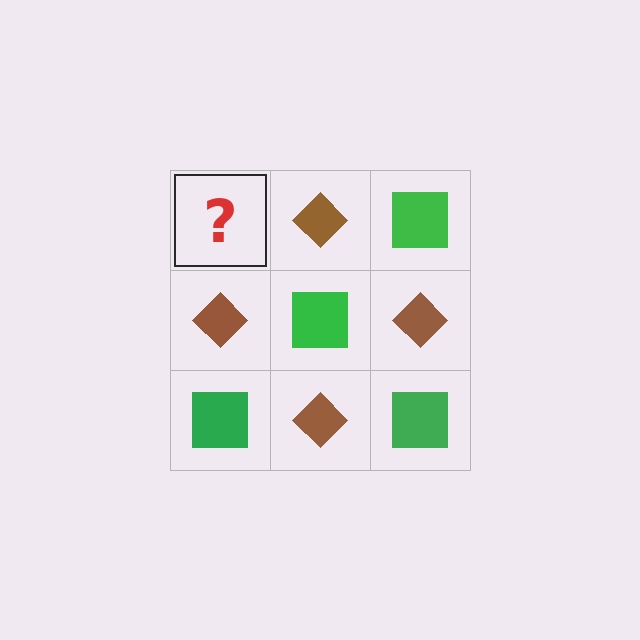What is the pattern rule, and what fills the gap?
The rule is that it alternates green square and brown diamond in a checkerboard pattern. The gap should be filled with a green square.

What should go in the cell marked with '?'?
The missing cell should contain a green square.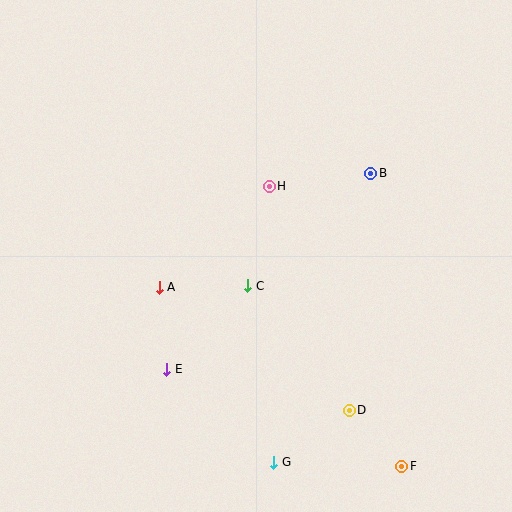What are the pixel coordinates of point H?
Point H is at (269, 186).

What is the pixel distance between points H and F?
The distance between H and F is 310 pixels.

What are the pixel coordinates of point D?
Point D is at (349, 410).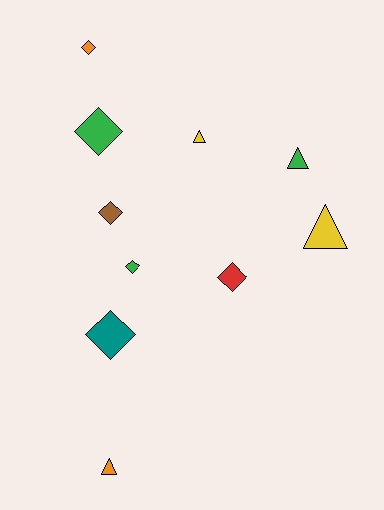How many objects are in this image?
There are 10 objects.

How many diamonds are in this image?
There are 6 diamonds.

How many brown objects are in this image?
There is 1 brown object.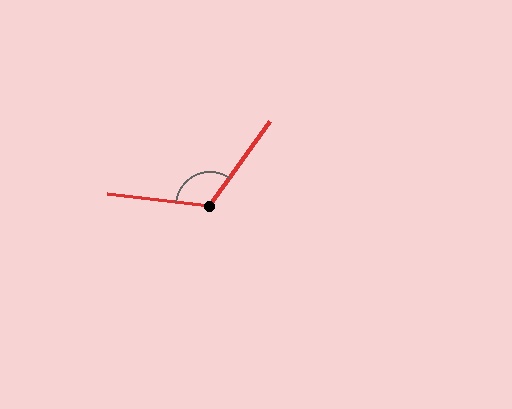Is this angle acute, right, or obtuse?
It is obtuse.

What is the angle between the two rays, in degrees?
Approximately 119 degrees.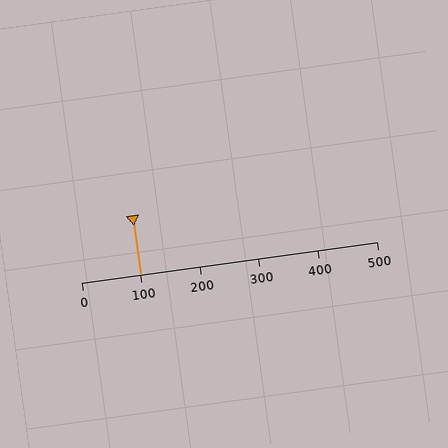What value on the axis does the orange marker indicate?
The marker indicates approximately 100.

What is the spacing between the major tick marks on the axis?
The major ticks are spaced 100 apart.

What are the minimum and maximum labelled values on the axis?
The axis runs from 0 to 500.